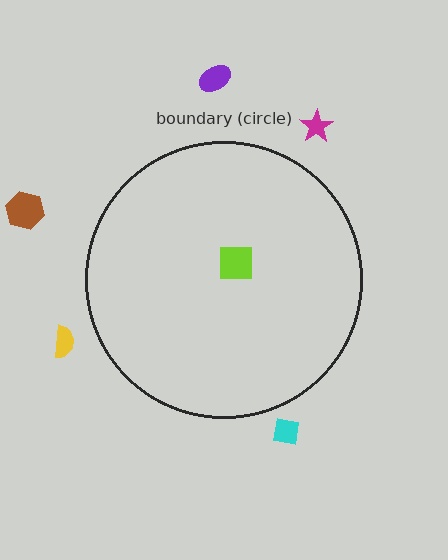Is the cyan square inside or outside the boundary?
Outside.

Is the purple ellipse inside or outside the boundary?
Outside.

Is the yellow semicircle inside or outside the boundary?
Outside.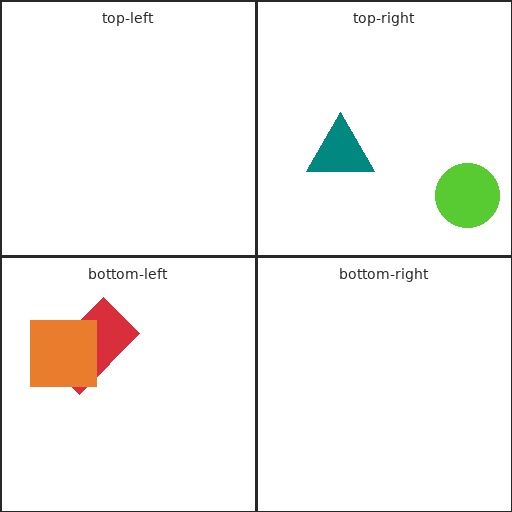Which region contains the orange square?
The bottom-left region.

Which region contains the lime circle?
The top-right region.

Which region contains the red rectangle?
The bottom-left region.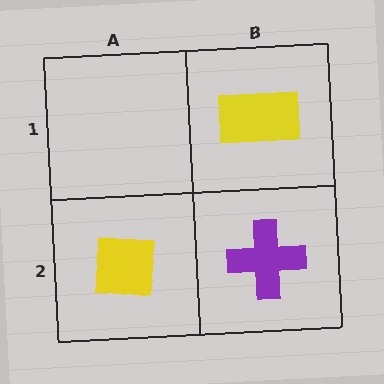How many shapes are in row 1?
1 shape.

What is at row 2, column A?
A yellow square.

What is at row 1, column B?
A yellow rectangle.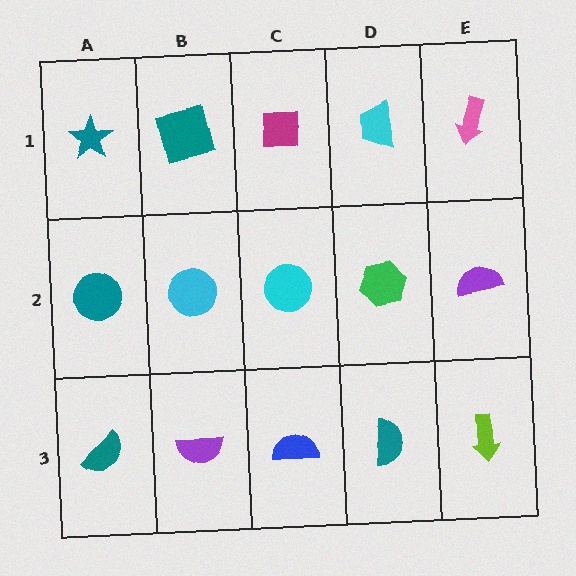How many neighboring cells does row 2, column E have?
3.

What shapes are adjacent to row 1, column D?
A green hexagon (row 2, column D), a magenta square (row 1, column C), a pink arrow (row 1, column E).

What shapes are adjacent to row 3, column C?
A cyan circle (row 2, column C), a purple semicircle (row 3, column B), a teal semicircle (row 3, column D).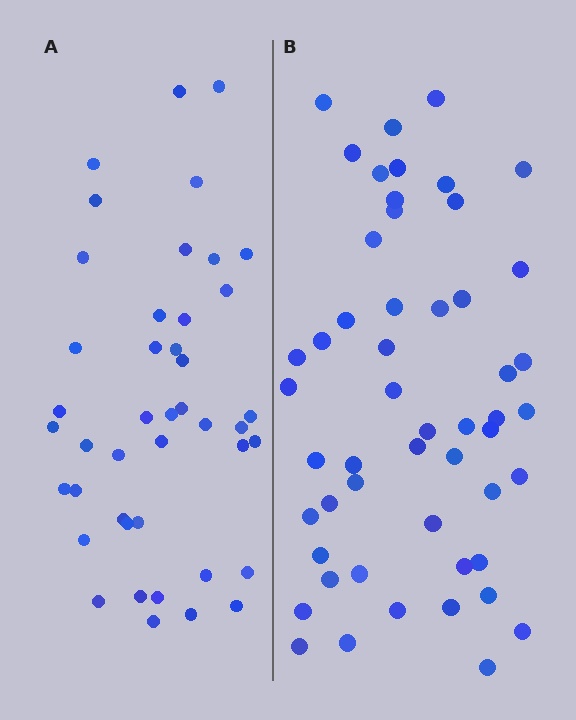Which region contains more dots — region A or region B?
Region B (the right region) has more dots.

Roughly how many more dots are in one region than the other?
Region B has roughly 8 or so more dots than region A.